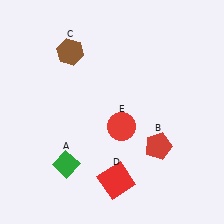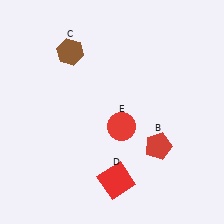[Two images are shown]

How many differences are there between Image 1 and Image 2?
There is 1 difference between the two images.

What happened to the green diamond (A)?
The green diamond (A) was removed in Image 2. It was in the bottom-left area of Image 1.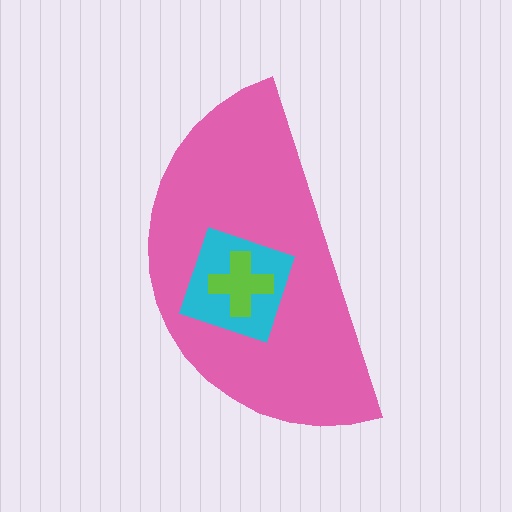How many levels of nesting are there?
3.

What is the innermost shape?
The lime cross.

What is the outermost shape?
The pink semicircle.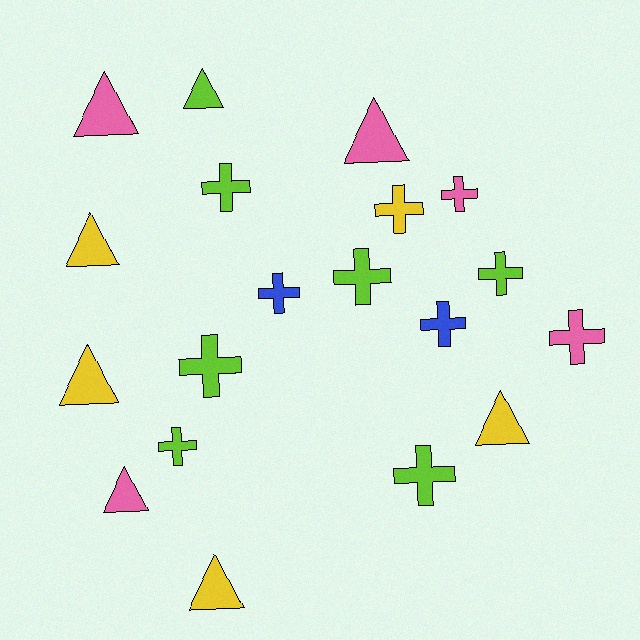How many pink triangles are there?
There are 3 pink triangles.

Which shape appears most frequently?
Cross, with 11 objects.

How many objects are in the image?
There are 19 objects.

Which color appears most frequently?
Lime, with 7 objects.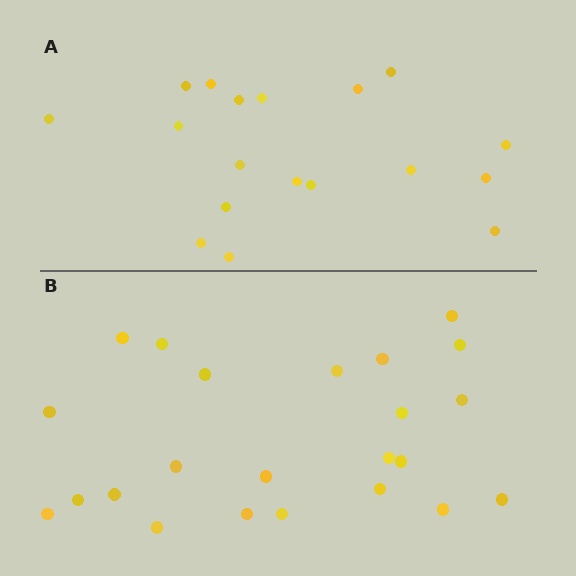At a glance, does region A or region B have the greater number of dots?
Region B (the bottom region) has more dots.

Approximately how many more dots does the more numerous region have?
Region B has about 5 more dots than region A.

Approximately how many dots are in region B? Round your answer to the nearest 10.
About 20 dots. (The exact count is 23, which rounds to 20.)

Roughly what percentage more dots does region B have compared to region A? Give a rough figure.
About 30% more.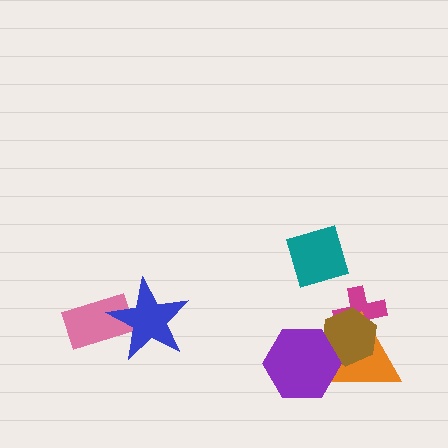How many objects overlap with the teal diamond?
0 objects overlap with the teal diamond.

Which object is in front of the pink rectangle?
The blue star is in front of the pink rectangle.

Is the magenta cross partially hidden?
Yes, it is partially covered by another shape.